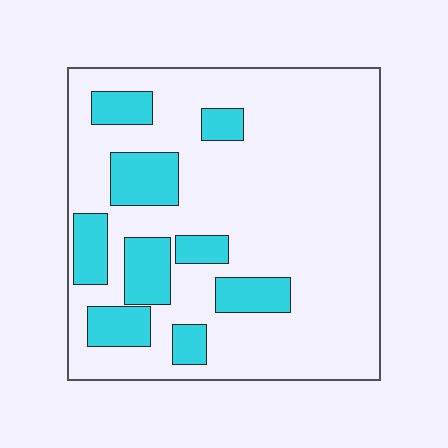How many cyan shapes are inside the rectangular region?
9.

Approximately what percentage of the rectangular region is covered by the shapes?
Approximately 20%.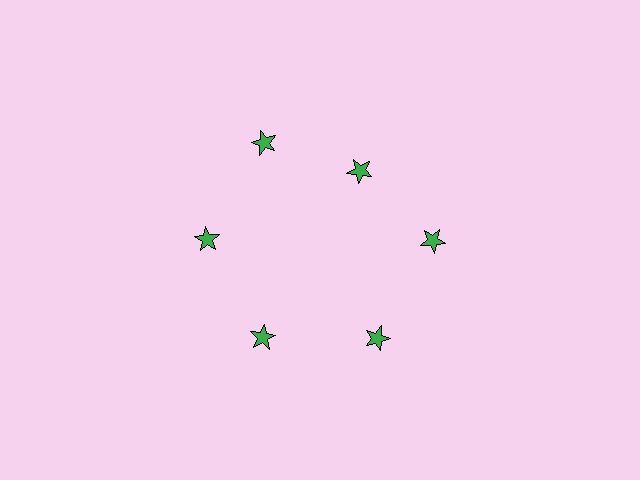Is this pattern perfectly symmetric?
No. The 6 green stars are arranged in a ring, but one element near the 1 o'clock position is pulled inward toward the center, breaking the 6-fold rotational symmetry.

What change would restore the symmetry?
The symmetry would be restored by moving it outward, back onto the ring so that all 6 stars sit at equal angles and equal distance from the center.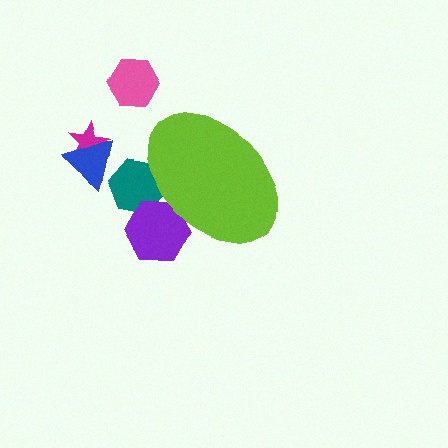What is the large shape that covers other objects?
A lime ellipse.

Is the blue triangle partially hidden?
No, the blue triangle is fully visible.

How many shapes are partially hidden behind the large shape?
2 shapes are partially hidden.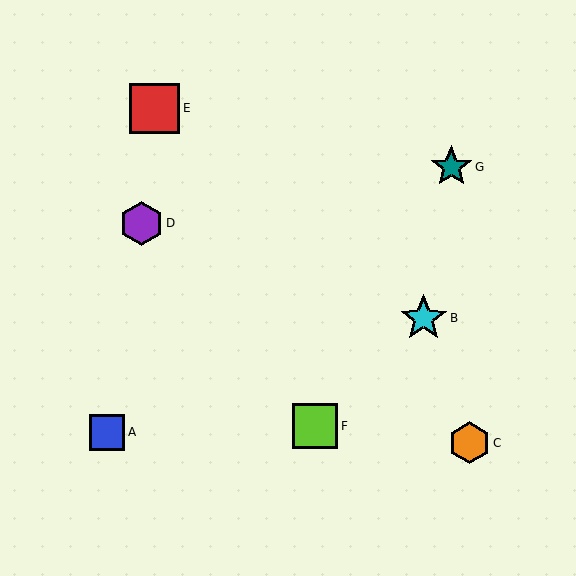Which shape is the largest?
The red square (labeled E) is the largest.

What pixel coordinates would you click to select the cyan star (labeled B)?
Click at (424, 318) to select the cyan star B.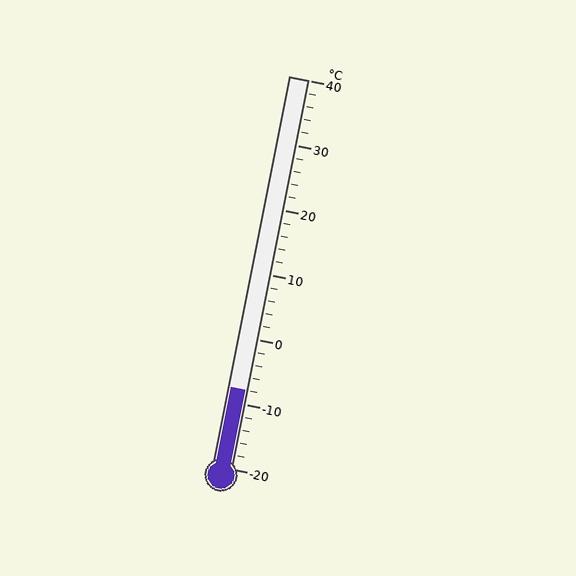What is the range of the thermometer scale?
The thermometer scale ranges from -20°C to 40°C.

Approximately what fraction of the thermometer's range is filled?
The thermometer is filled to approximately 20% of its range.